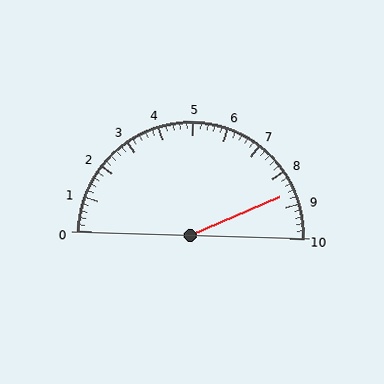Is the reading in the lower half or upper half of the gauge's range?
The reading is in the upper half of the range (0 to 10).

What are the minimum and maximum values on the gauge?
The gauge ranges from 0 to 10.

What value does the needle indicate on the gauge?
The needle indicates approximately 8.6.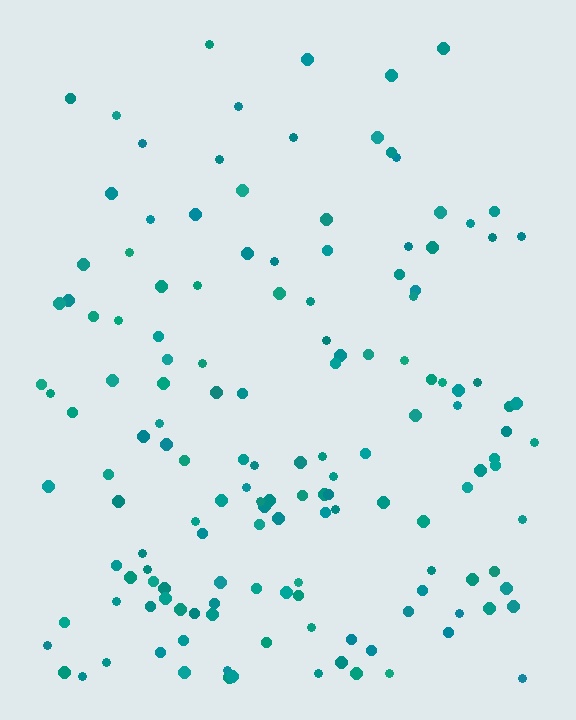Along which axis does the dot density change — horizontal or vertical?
Vertical.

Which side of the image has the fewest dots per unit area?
The top.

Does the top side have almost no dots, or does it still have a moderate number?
Still a moderate number, just noticeably fewer than the bottom.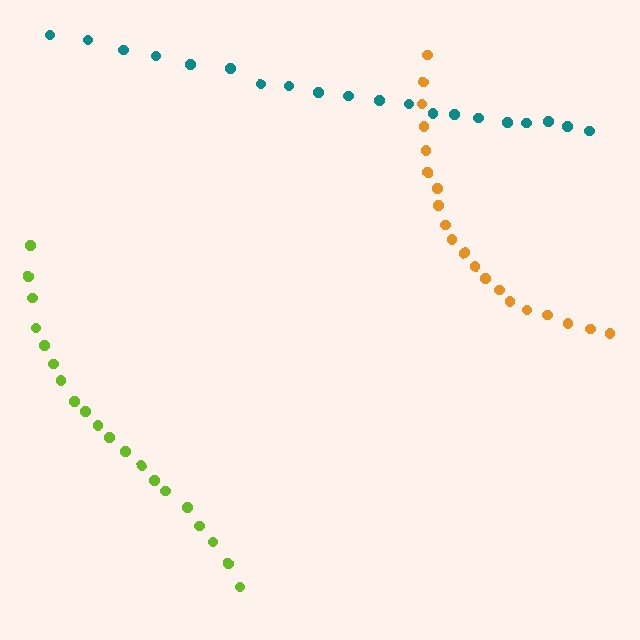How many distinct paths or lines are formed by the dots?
There are 3 distinct paths.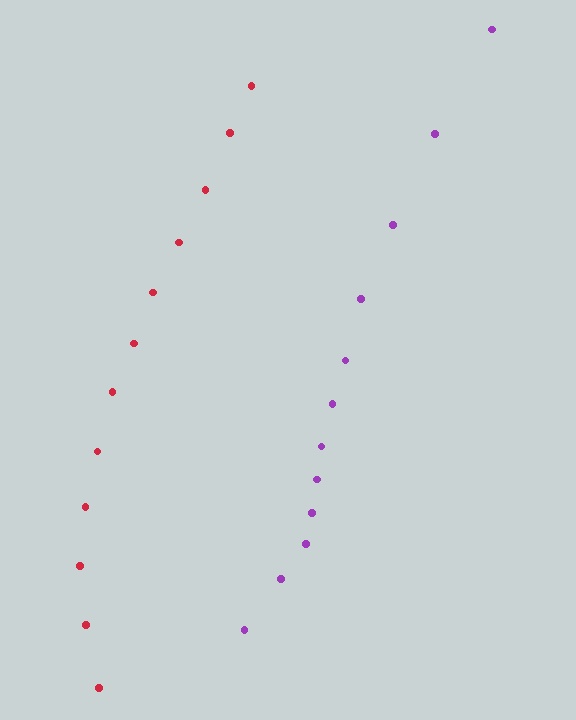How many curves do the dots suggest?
There are 2 distinct paths.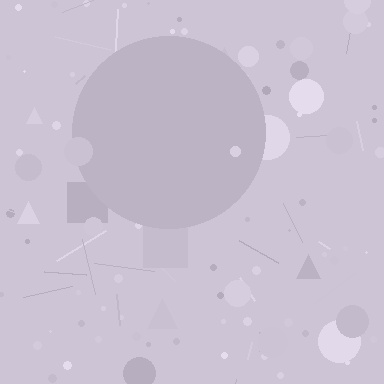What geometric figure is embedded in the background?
A circle is embedded in the background.